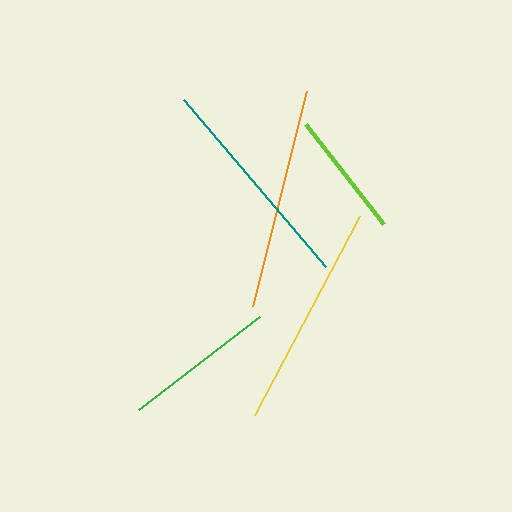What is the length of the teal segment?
The teal segment is approximately 219 pixels long.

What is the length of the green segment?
The green segment is approximately 153 pixels long.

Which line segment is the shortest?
The lime line is the shortest at approximately 127 pixels.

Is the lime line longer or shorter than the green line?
The green line is longer than the lime line.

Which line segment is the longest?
The yellow line is the longest at approximately 226 pixels.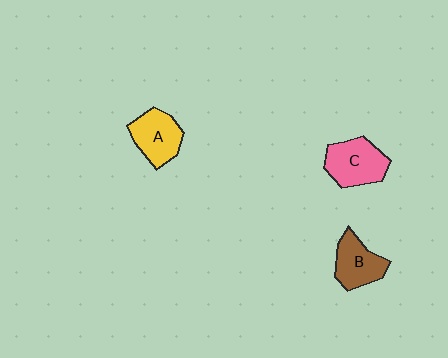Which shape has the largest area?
Shape C (pink).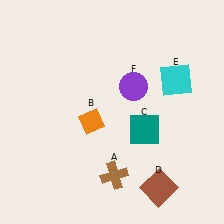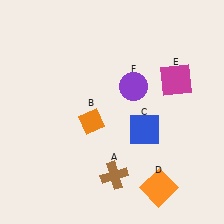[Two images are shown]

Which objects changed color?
C changed from teal to blue. D changed from brown to orange. E changed from cyan to magenta.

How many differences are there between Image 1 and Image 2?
There are 3 differences between the two images.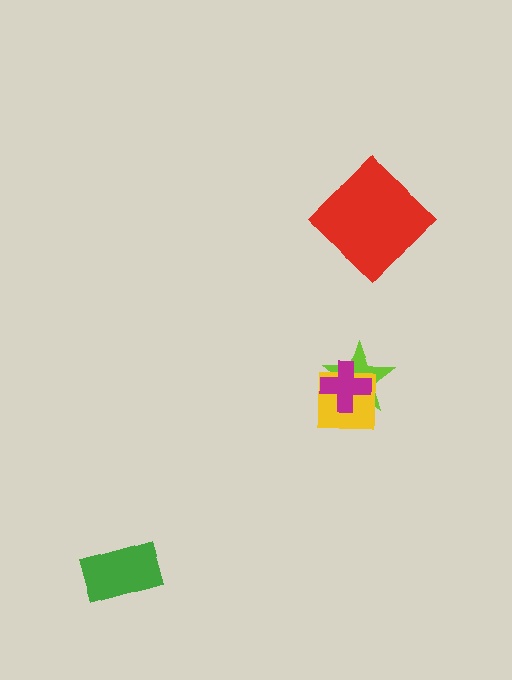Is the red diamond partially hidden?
No, no other shape covers it.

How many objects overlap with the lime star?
2 objects overlap with the lime star.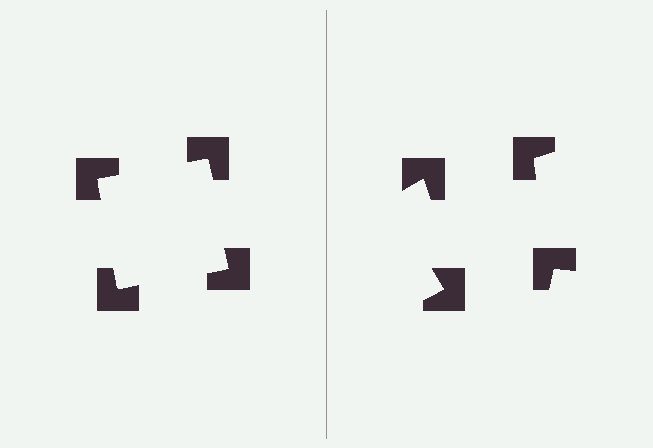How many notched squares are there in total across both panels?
8 — 4 on each side.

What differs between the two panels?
The notched squares are positioned identically on both sides; only the wedge orientations differ. On the left they align to a square; on the right they are misaligned.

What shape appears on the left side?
An illusory square.